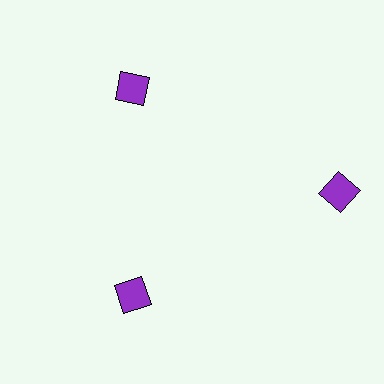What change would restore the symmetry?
The symmetry would be restored by moving it inward, back onto the ring so that all 3 squares sit at equal angles and equal distance from the center.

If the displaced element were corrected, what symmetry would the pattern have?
It would have 3-fold rotational symmetry — the pattern would map onto itself every 120 degrees.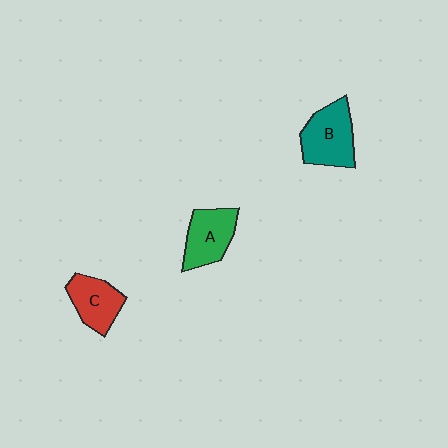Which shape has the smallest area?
Shape C (red).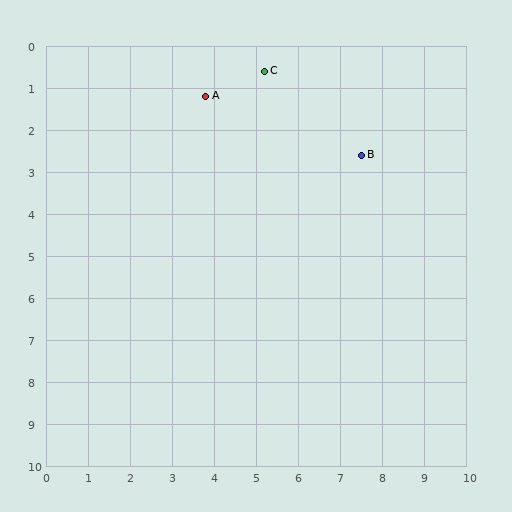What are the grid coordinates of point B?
Point B is at approximately (7.5, 2.6).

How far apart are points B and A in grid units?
Points B and A are about 4.0 grid units apart.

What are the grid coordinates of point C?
Point C is at approximately (5.2, 0.6).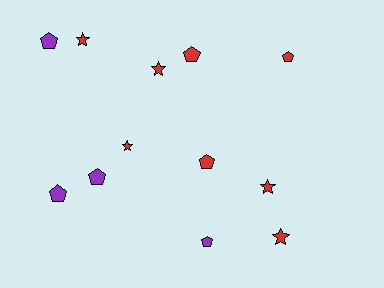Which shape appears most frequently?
Pentagon, with 7 objects.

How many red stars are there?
There are 5 red stars.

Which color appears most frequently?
Red, with 8 objects.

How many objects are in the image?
There are 12 objects.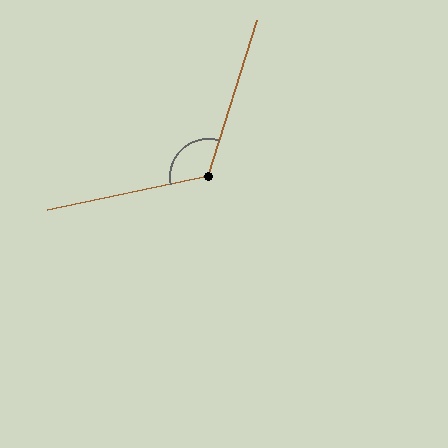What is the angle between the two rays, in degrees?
Approximately 119 degrees.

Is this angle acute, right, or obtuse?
It is obtuse.